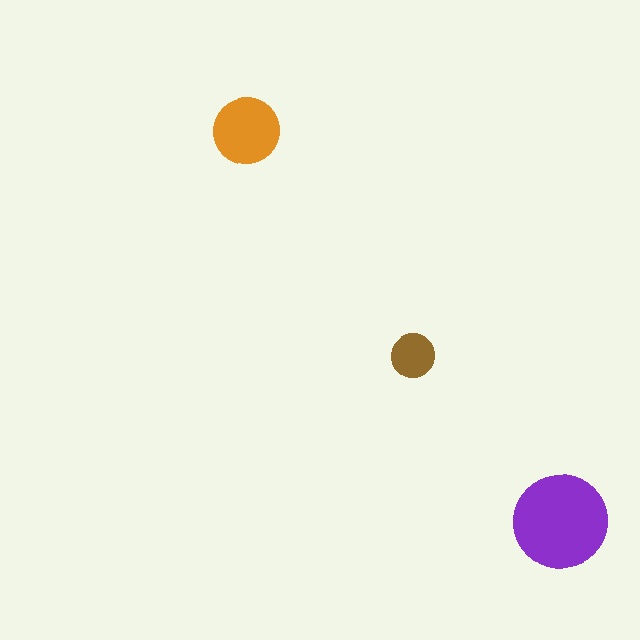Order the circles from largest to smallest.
the purple one, the orange one, the brown one.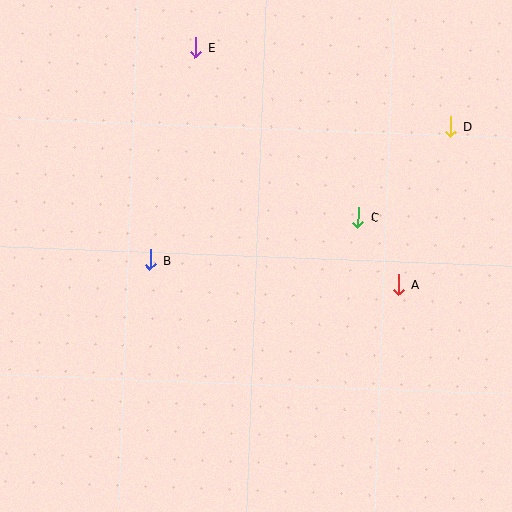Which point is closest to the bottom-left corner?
Point B is closest to the bottom-left corner.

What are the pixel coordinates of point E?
Point E is at (196, 47).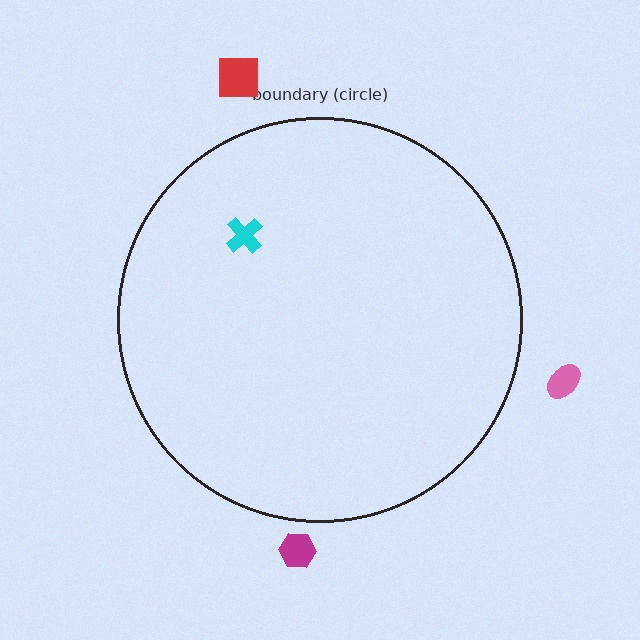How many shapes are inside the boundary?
1 inside, 3 outside.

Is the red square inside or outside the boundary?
Outside.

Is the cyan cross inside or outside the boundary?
Inside.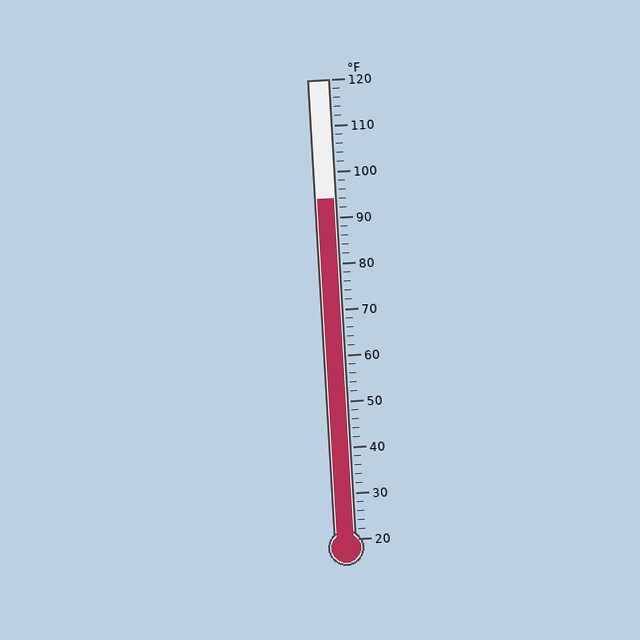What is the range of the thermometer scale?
The thermometer scale ranges from 20°F to 120°F.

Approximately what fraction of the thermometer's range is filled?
The thermometer is filled to approximately 75% of its range.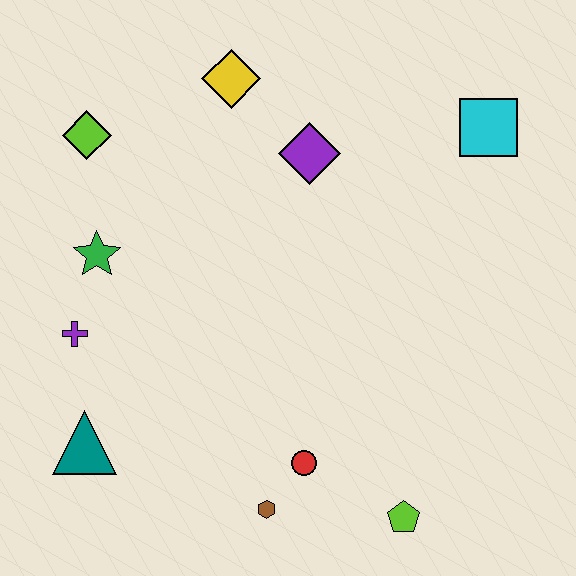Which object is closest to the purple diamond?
The yellow diamond is closest to the purple diamond.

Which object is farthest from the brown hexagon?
The cyan square is farthest from the brown hexagon.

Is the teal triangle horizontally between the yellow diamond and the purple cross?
Yes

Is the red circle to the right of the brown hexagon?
Yes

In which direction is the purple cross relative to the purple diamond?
The purple cross is to the left of the purple diamond.